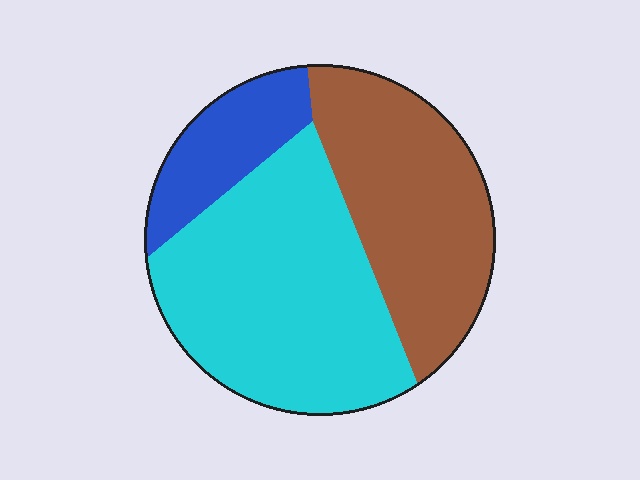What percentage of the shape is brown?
Brown takes up about three eighths (3/8) of the shape.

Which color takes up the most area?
Cyan, at roughly 50%.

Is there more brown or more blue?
Brown.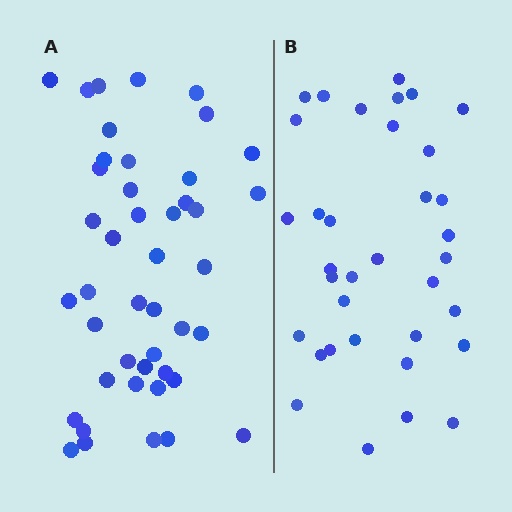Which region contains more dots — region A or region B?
Region A (the left region) has more dots.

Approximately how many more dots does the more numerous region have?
Region A has roughly 8 or so more dots than region B.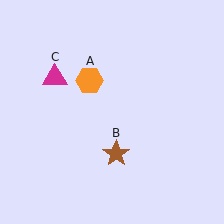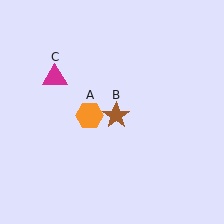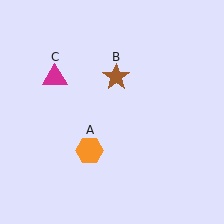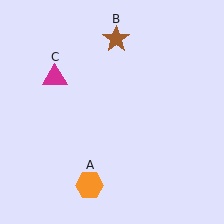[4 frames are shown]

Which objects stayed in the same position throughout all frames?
Magenta triangle (object C) remained stationary.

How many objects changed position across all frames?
2 objects changed position: orange hexagon (object A), brown star (object B).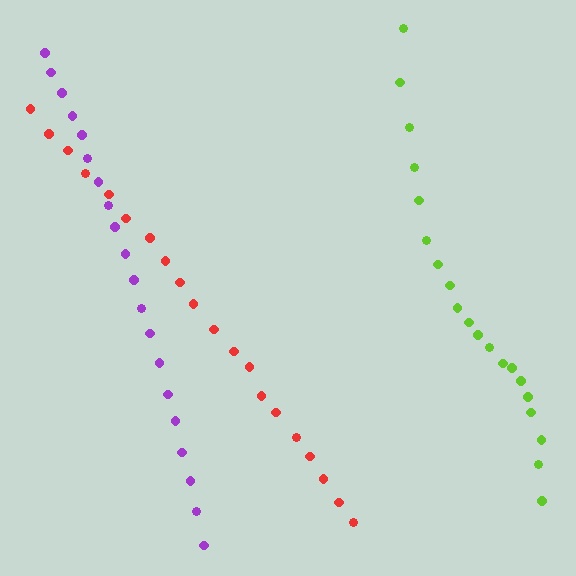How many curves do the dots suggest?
There are 3 distinct paths.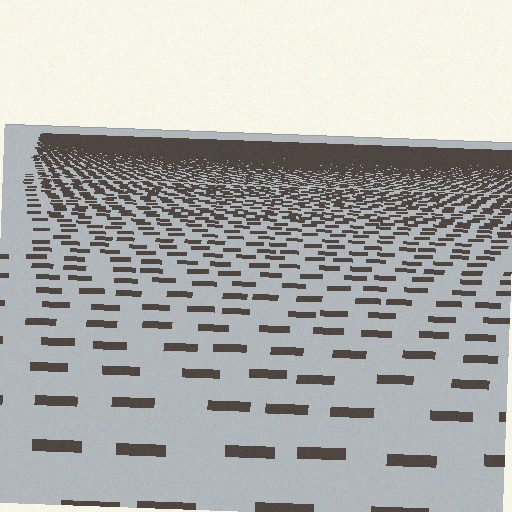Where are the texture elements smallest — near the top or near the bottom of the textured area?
Near the top.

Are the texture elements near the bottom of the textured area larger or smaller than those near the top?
Larger. Near the bottom, elements are closer to the viewer and appear at a bigger on-screen size.